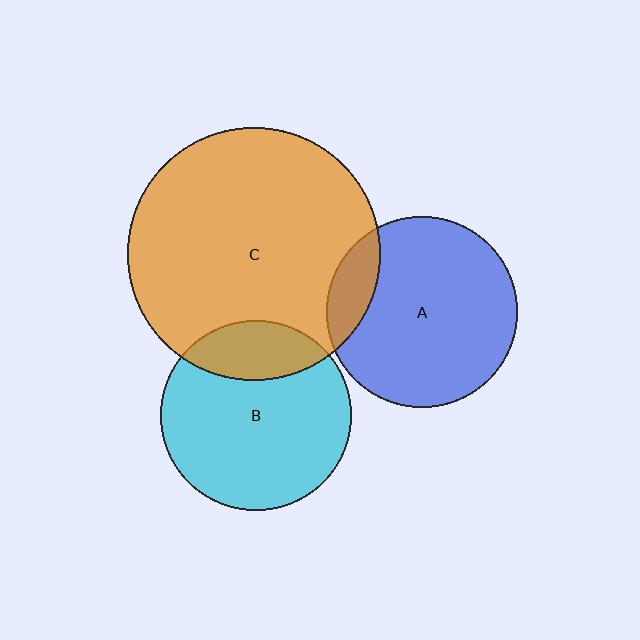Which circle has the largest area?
Circle C (orange).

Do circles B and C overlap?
Yes.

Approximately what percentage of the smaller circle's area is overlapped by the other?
Approximately 20%.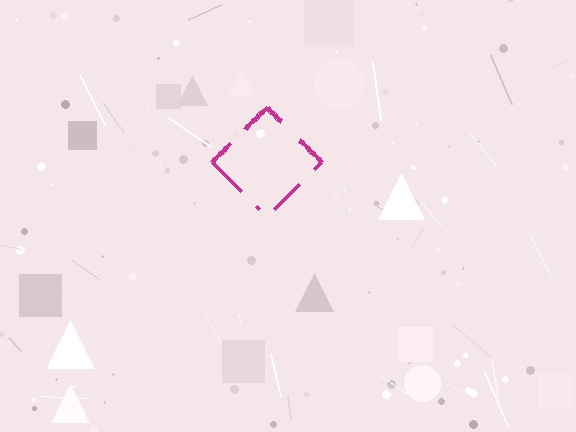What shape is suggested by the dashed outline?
The dashed outline suggests a diamond.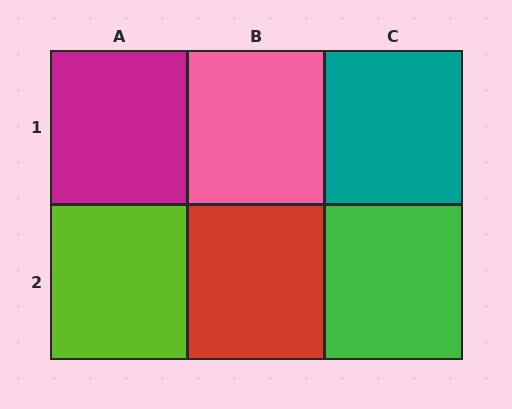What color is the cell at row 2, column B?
Red.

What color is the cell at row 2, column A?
Lime.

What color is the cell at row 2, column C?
Green.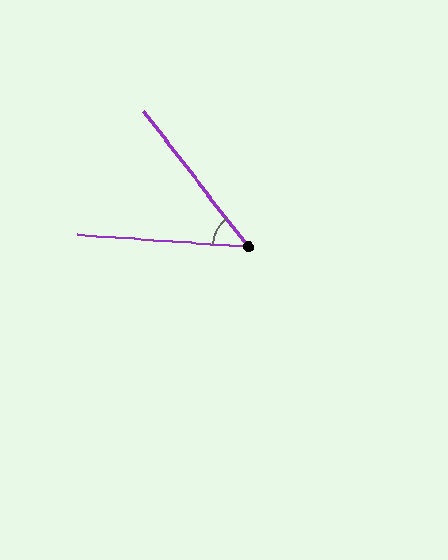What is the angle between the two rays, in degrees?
Approximately 48 degrees.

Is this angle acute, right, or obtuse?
It is acute.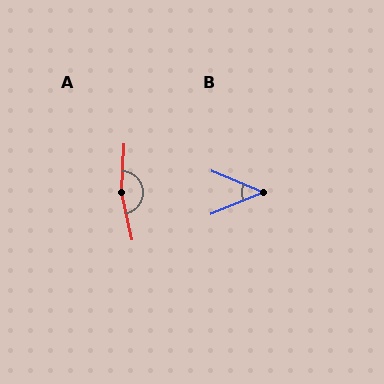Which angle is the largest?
A, at approximately 164 degrees.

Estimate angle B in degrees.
Approximately 45 degrees.